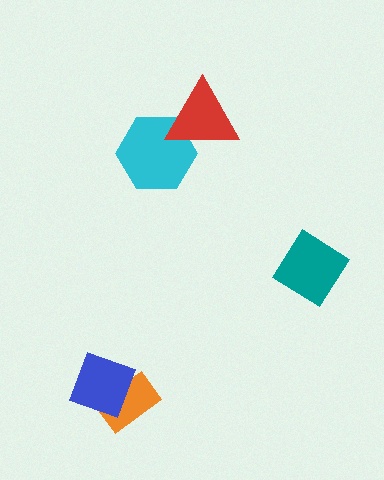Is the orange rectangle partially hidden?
Yes, it is partially covered by another shape.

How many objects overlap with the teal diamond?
0 objects overlap with the teal diamond.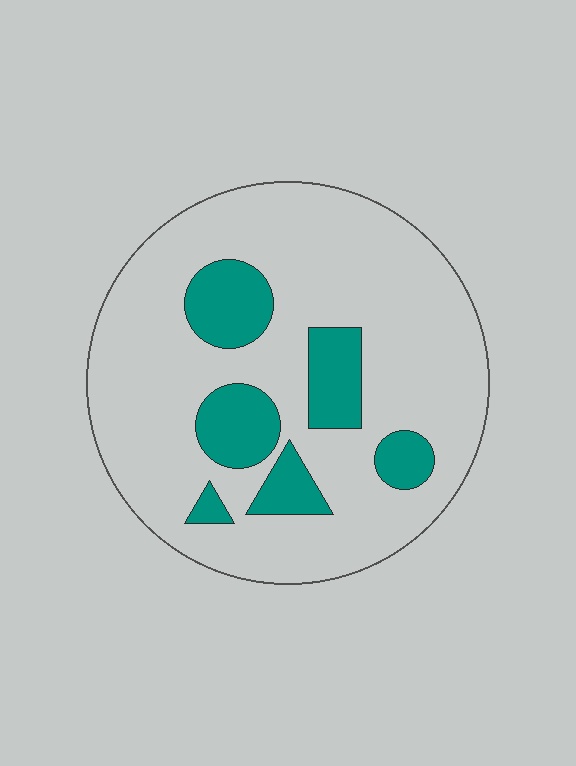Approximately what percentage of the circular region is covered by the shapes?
Approximately 20%.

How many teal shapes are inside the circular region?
6.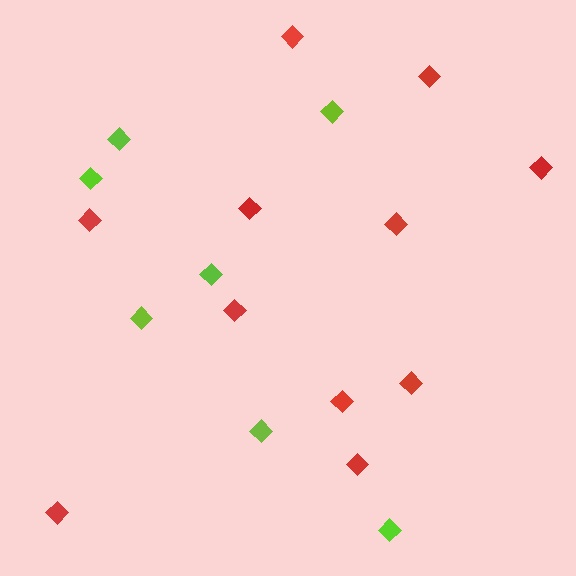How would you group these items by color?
There are 2 groups: one group of lime diamonds (7) and one group of red diamonds (11).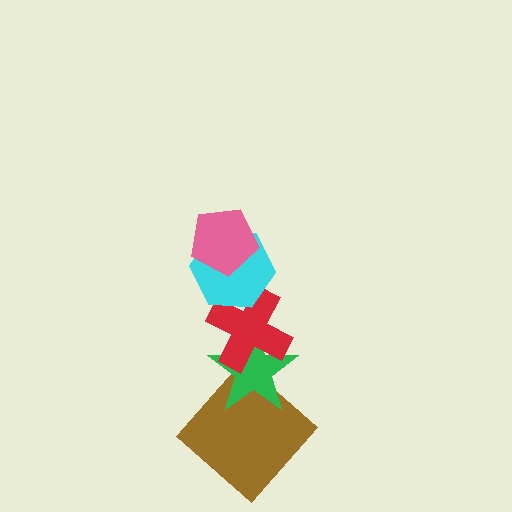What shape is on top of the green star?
The red cross is on top of the green star.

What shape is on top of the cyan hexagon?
The pink pentagon is on top of the cyan hexagon.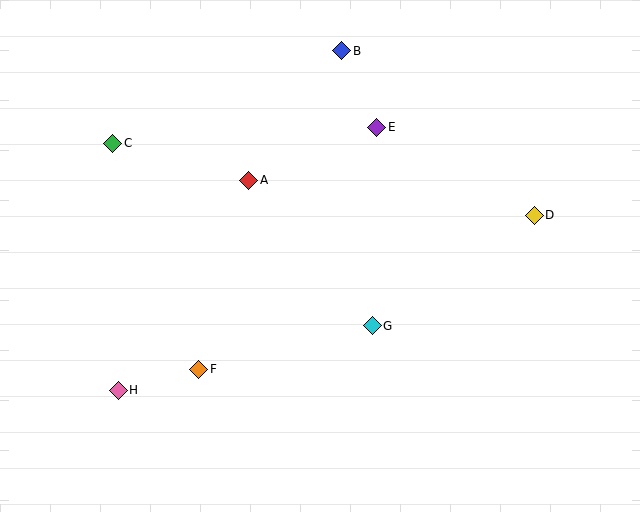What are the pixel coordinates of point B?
Point B is at (342, 51).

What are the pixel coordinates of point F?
Point F is at (199, 369).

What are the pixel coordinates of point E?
Point E is at (377, 127).